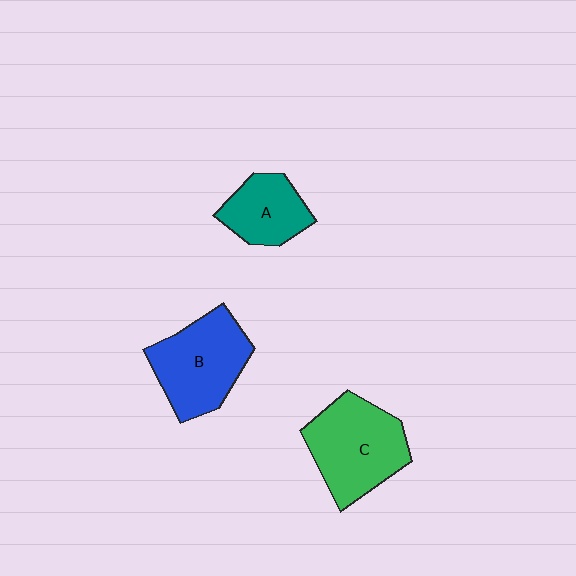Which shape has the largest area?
Shape C (green).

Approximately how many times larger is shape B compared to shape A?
Approximately 1.5 times.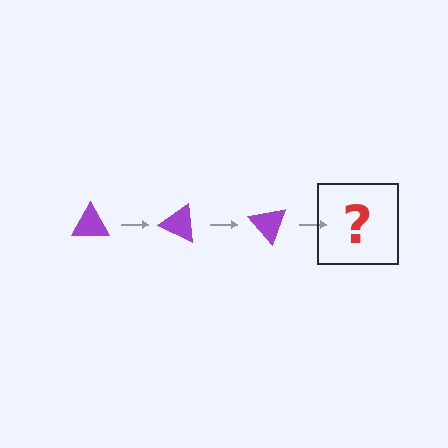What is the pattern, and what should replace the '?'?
The pattern is that the triangle rotates 25 degrees each step. The '?' should be a purple triangle rotated 75 degrees.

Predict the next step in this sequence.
The next step is a purple triangle rotated 75 degrees.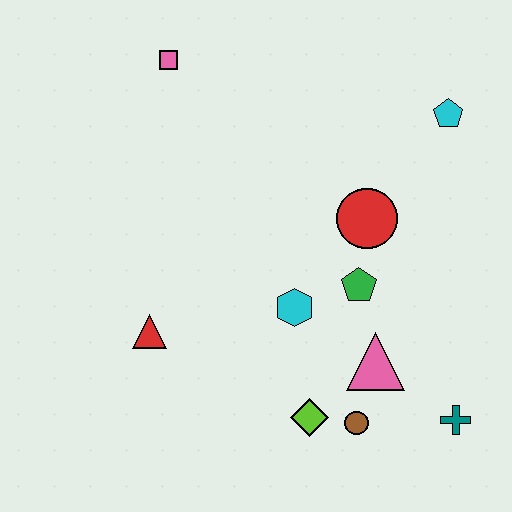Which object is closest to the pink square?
The red circle is closest to the pink square.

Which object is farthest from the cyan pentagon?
The red triangle is farthest from the cyan pentagon.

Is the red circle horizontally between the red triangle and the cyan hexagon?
No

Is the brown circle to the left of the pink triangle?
Yes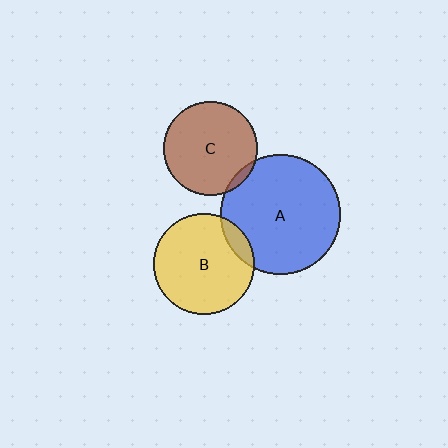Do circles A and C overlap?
Yes.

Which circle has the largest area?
Circle A (blue).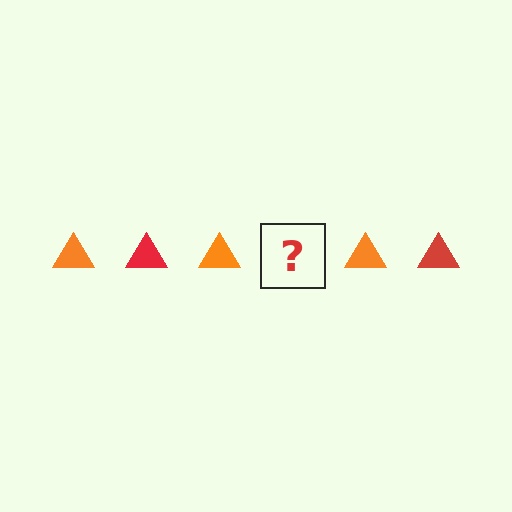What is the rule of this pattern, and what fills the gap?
The rule is that the pattern cycles through orange, red triangles. The gap should be filled with a red triangle.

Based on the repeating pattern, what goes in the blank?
The blank should be a red triangle.